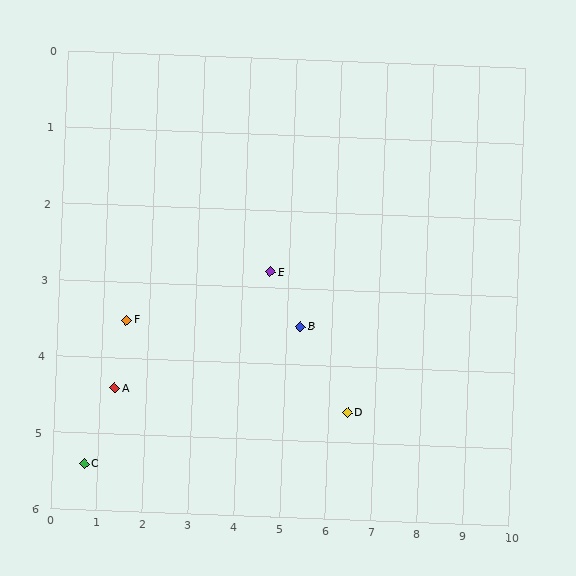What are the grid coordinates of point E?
Point E is at approximately (4.6, 2.8).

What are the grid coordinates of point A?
Point A is at approximately (1.3, 4.4).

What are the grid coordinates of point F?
Point F is at approximately (1.5, 3.5).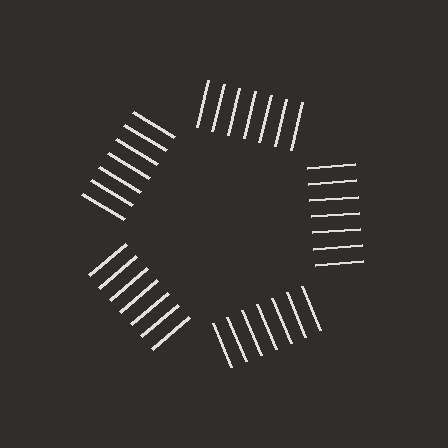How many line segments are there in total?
35 — 7 along each of the 5 edges.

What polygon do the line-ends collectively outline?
An illusory pentagon — the line segments terminate on its edges but no continuous stroke is drawn.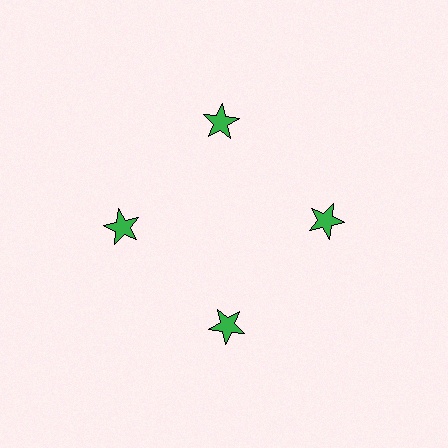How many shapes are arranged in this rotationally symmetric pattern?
There are 4 shapes, arranged in 4 groups of 1.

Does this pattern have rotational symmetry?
Yes, this pattern has 4-fold rotational symmetry. It looks the same after rotating 90 degrees around the center.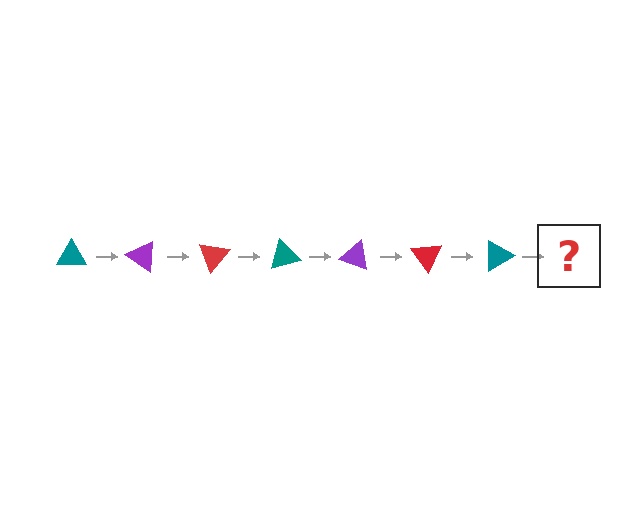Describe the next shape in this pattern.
It should be a purple triangle, rotated 245 degrees from the start.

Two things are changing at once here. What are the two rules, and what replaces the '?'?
The two rules are that it rotates 35 degrees each step and the color cycles through teal, purple, and red. The '?' should be a purple triangle, rotated 245 degrees from the start.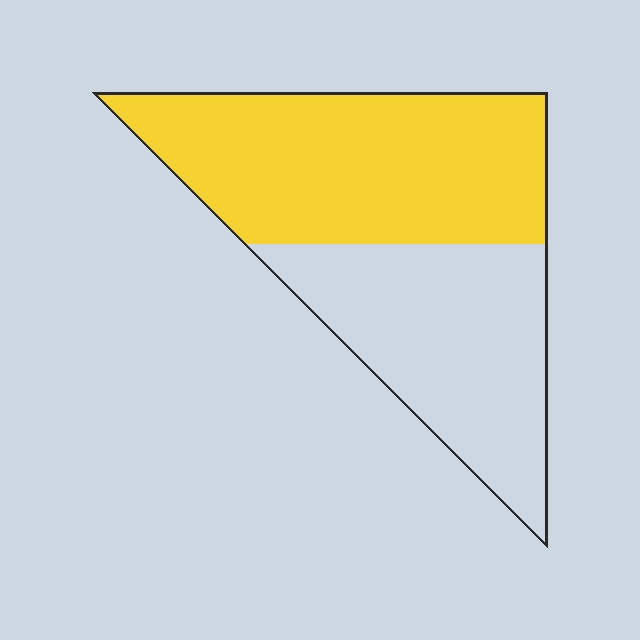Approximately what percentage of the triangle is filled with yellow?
Approximately 55%.